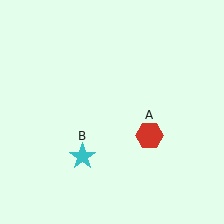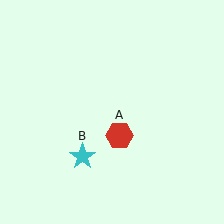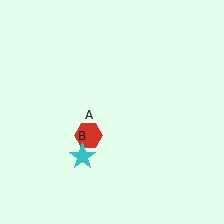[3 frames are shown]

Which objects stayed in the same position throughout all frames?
Cyan star (object B) remained stationary.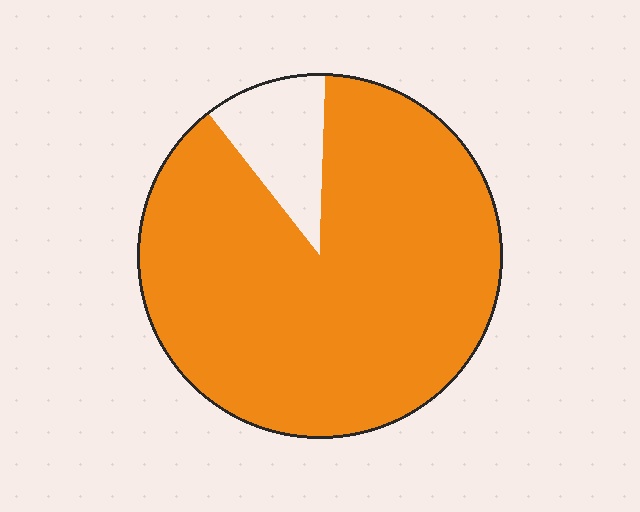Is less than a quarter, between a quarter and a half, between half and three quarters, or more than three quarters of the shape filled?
More than three quarters.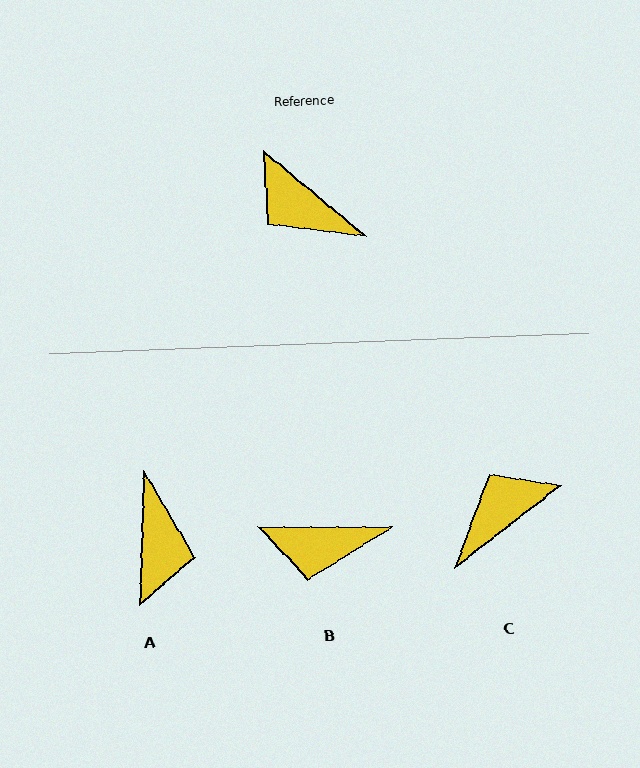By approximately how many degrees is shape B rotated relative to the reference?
Approximately 40 degrees counter-clockwise.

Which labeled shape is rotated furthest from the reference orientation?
A, about 128 degrees away.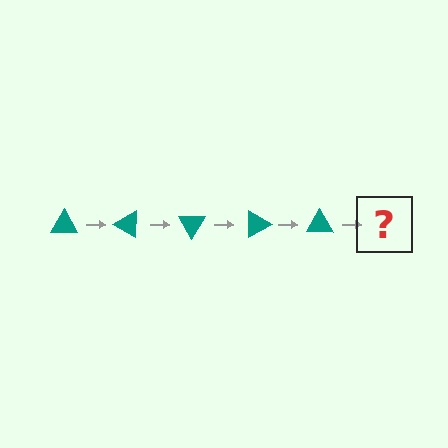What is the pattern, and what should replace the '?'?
The pattern is that the triangle rotates 30 degrees each step. The '?' should be a teal triangle rotated 150 degrees.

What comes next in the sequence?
The next element should be a teal triangle rotated 150 degrees.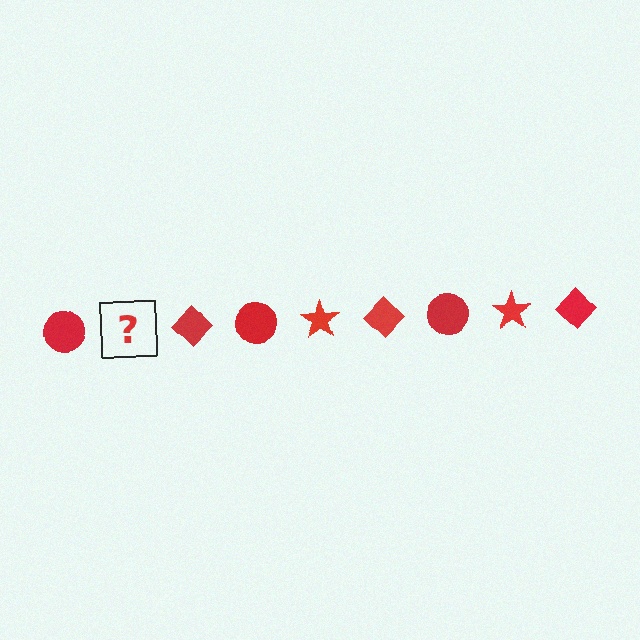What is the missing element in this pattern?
The missing element is a red star.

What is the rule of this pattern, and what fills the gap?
The rule is that the pattern cycles through circle, star, diamond shapes in red. The gap should be filled with a red star.